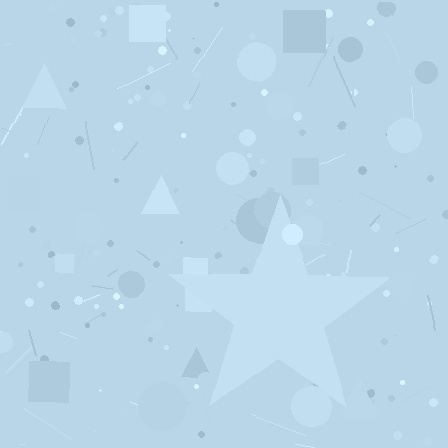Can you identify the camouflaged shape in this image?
The camouflaged shape is a star.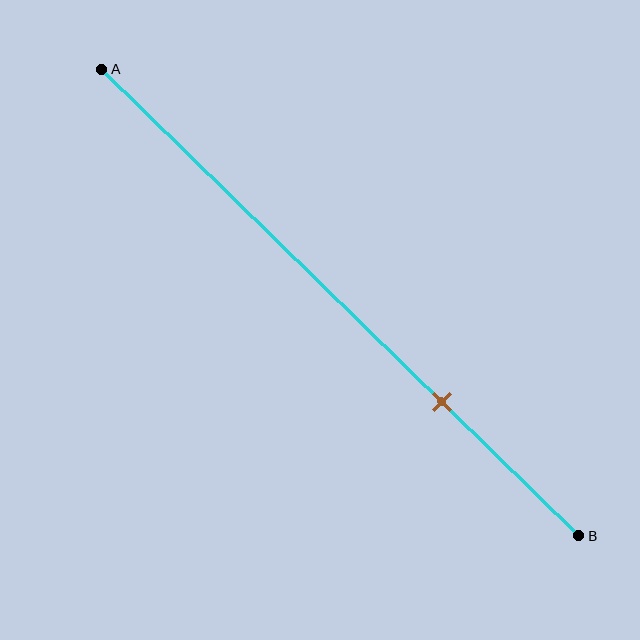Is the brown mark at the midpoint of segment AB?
No, the mark is at about 70% from A, not at the 50% midpoint.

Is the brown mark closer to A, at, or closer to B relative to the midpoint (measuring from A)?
The brown mark is closer to point B than the midpoint of segment AB.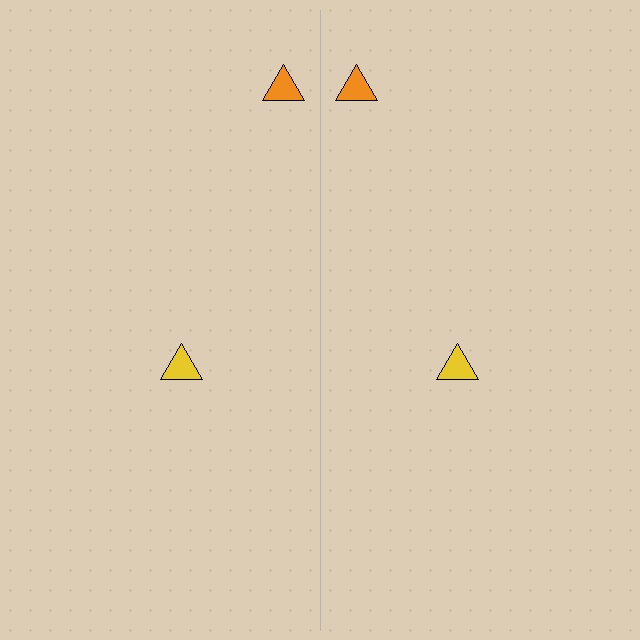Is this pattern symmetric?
Yes, this pattern has bilateral (reflection) symmetry.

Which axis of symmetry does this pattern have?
The pattern has a vertical axis of symmetry running through the center of the image.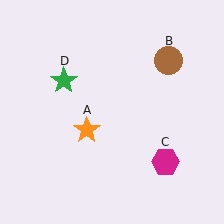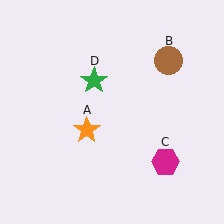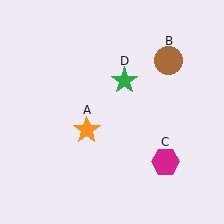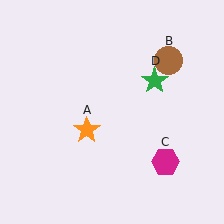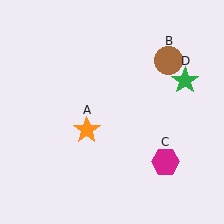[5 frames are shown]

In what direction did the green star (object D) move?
The green star (object D) moved right.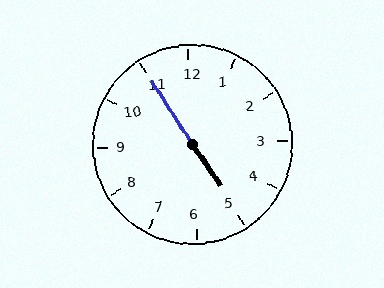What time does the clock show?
4:55.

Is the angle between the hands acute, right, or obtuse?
It is obtuse.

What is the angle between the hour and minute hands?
Approximately 178 degrees.